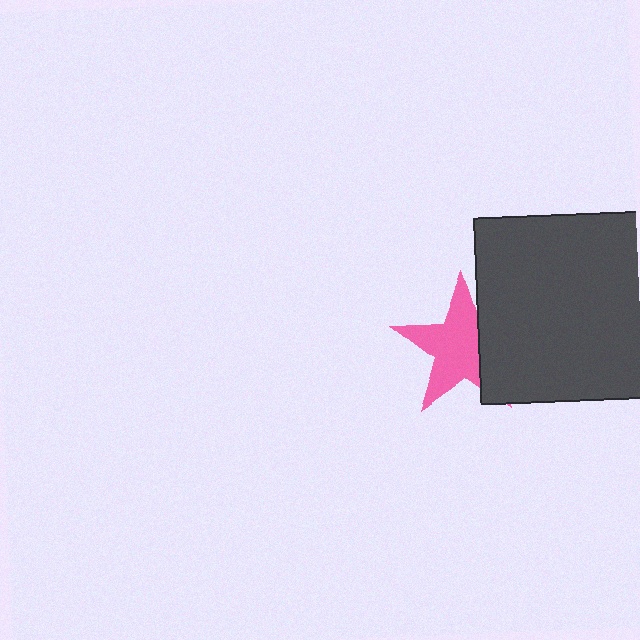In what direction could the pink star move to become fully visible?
The pink star could move left. That would shift it out from behind the dark gray square entirely.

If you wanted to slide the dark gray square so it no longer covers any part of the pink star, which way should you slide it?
Slide it right — that is the most direct way to separate the two shapes.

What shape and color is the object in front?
The object in front is a dark gray square.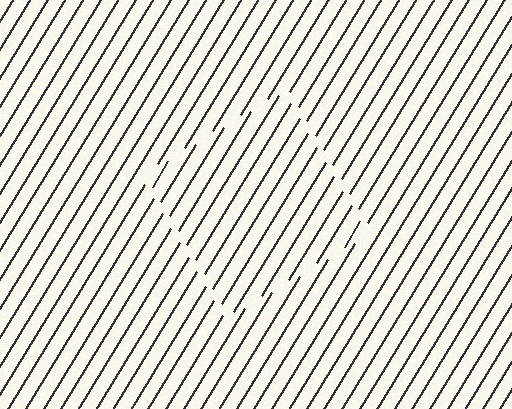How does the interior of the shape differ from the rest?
The interior of the shape contains the same grating, shifted by half a period — the contour is defined by the phase discontinuity where line-ends from the inner and outer gratings abut.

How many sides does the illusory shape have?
4 sides — the line-ends trace a square.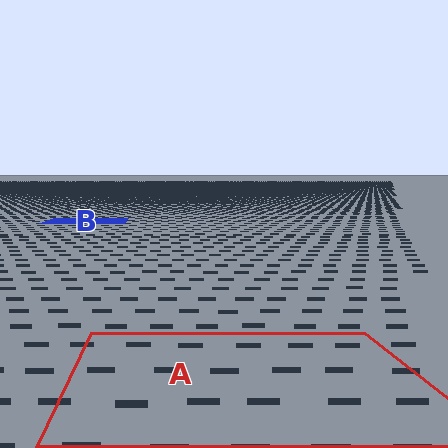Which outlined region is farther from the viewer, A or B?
Region B is farther from the viewer — the texture elements inside it appear smaller and more densely packed.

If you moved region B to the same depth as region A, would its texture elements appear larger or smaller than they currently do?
They would appear larger. At a closer depth, the same texture elements are projected at a bigger on-screen size.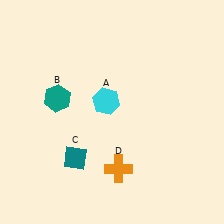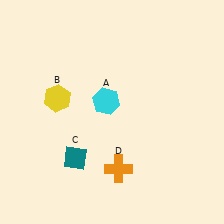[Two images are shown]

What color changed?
The hexagon (B) changed from teal in Image 1 to yellow in Image 2.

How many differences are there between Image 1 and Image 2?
There is 1 difference between the two images.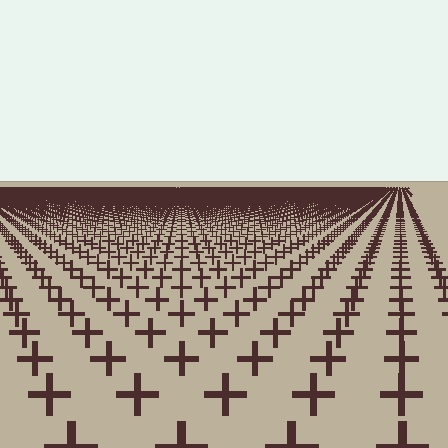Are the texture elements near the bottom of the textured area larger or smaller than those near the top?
Larger. Near the bottom, elements are closer to the viewer and appear at a bigger on-screen size.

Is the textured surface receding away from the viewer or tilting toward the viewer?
The surface is receding away from the viewer. Texture elements get smaller and denser toward the top.